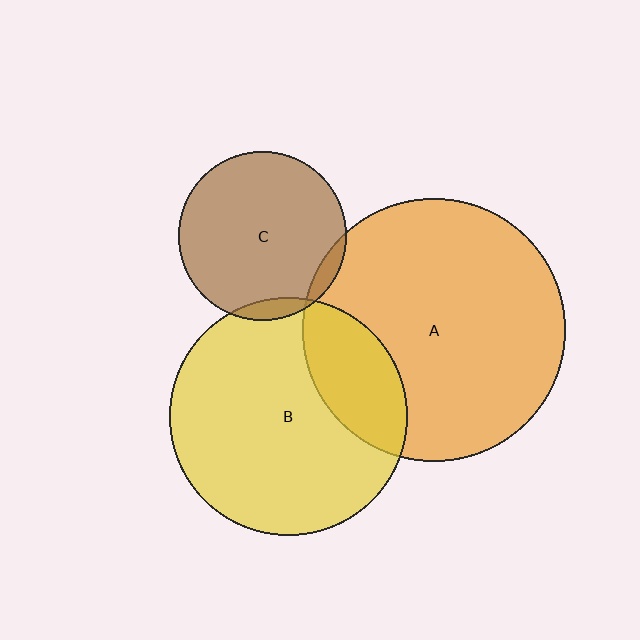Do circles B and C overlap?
Yes.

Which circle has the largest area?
Circle A (orange).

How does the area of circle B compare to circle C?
Approximately 2.0 times.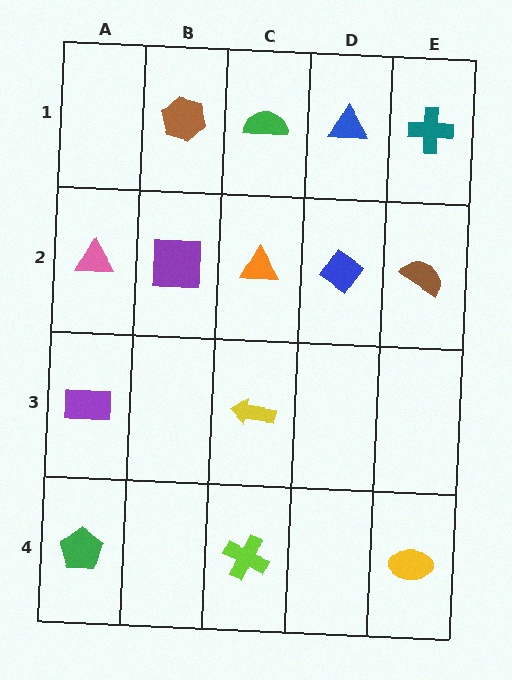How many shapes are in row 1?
4 shapes.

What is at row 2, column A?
A pink triangle.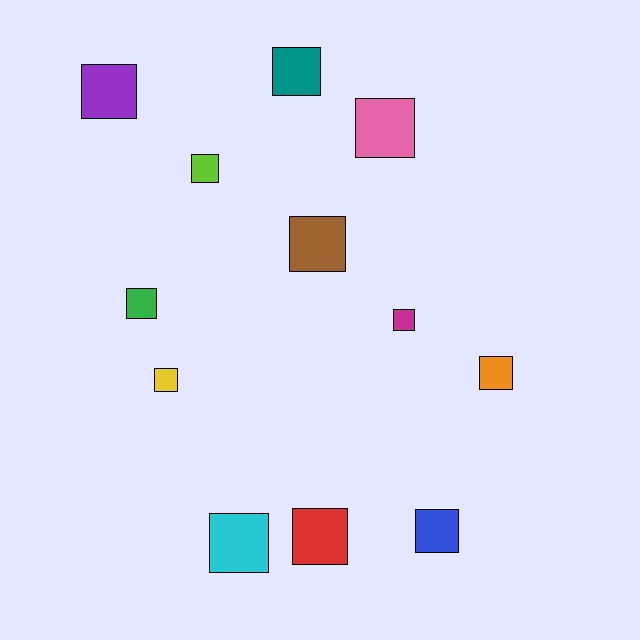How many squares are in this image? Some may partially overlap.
There are 12 squares.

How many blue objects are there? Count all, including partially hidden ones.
There is 1 blue object.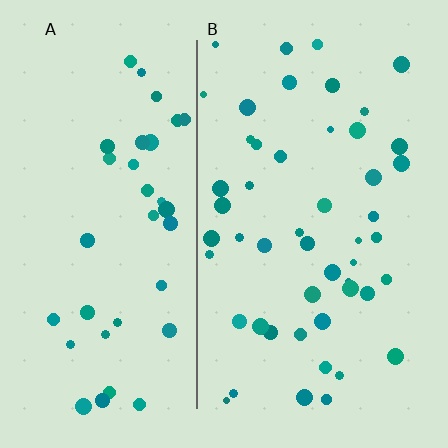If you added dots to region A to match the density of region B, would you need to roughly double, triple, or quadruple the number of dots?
Approximately double.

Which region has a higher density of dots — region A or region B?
B (the right).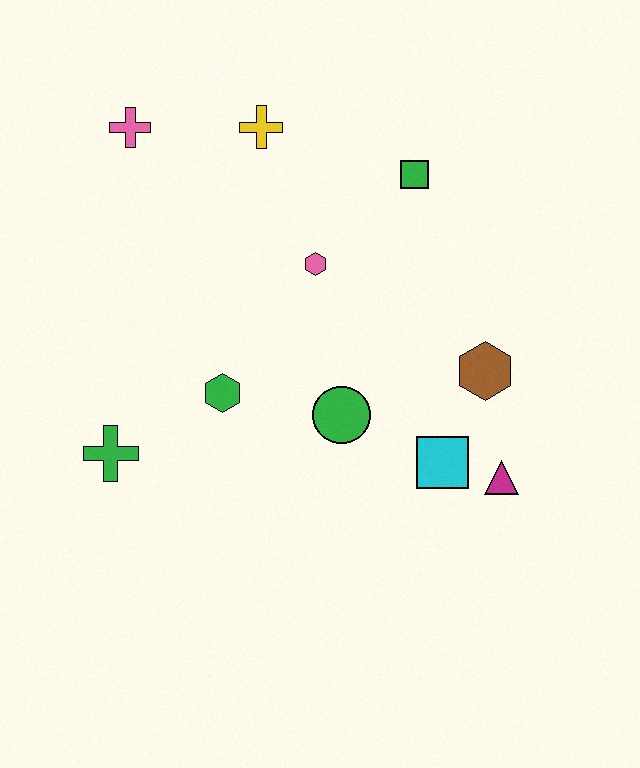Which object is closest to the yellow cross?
The pink cross is closest to the yellow cross.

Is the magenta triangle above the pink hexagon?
No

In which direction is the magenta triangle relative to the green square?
The magenta triangle is below the green square.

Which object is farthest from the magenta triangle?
The pink cross is farthest from the magenta triangle.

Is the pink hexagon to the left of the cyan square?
Yes